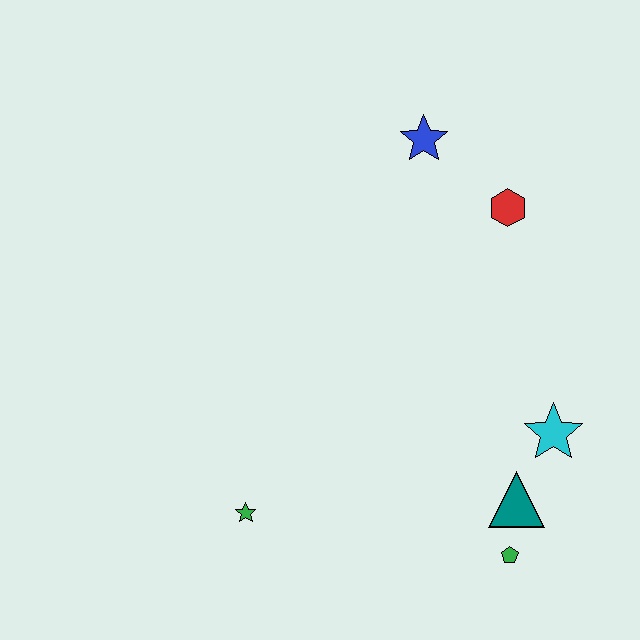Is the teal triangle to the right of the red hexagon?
Yes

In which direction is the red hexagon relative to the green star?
The red hexagon is above the green star.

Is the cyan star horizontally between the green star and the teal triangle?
No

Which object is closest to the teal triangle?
The green pentagon is closest to the teal triangle.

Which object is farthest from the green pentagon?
The blue star is farthest from the green pentagon.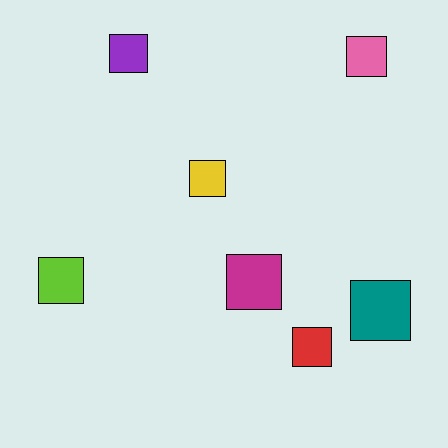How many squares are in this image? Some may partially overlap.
There are 7 squares.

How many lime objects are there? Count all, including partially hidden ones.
There is 1 lime object.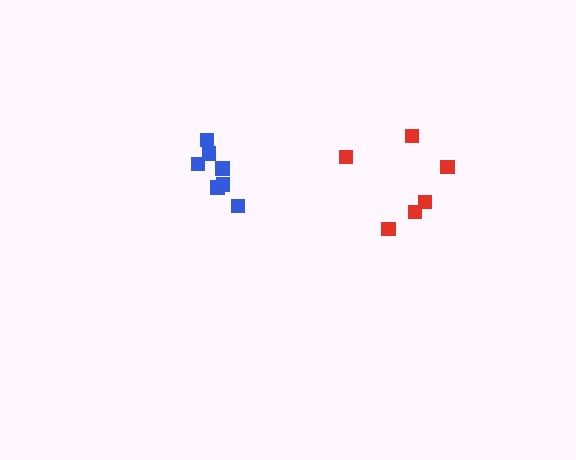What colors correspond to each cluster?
The clusters are colored: red, blue.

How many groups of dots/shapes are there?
There are 2 groups.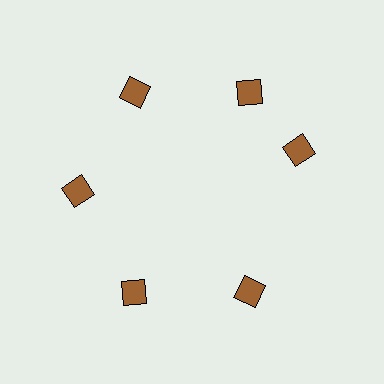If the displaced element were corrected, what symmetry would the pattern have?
It would have 6-fold rotational symmetry — the pattern would map onto itself every 60 degrees.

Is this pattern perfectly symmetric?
No. The 6 brown diamonds are arranged in a ring, but one element near the 3 o'clock position is rotated out of alignment along the ring, breaking the 6-fold rotational symmetry.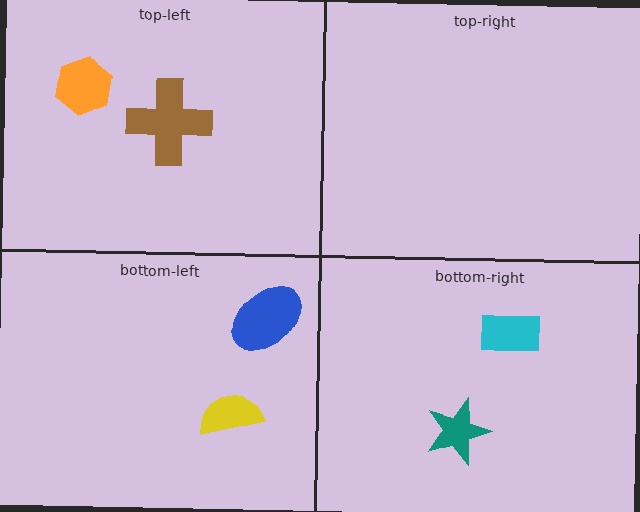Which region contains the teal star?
The bottom-right region.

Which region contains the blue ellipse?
The bottom-left region.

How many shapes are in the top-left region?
2.